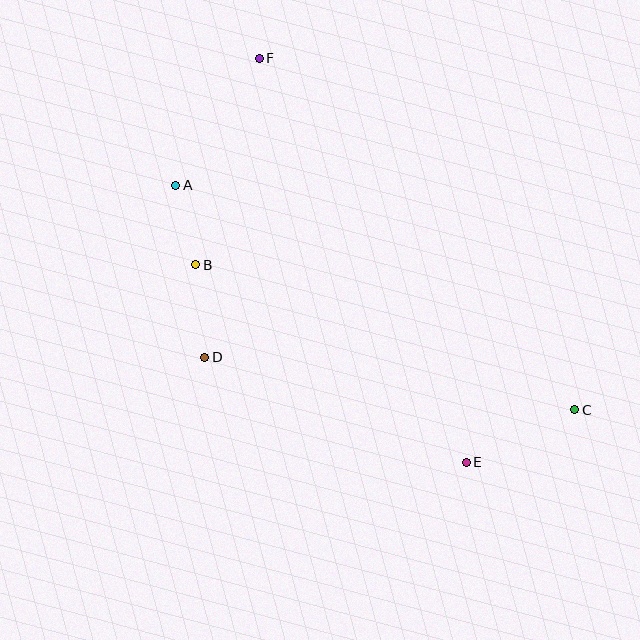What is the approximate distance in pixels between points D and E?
The distance between D and E is approximately 282 pixels.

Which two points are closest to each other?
Points A and B are closest to each other.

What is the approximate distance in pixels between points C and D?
The distance between C and D is approximately 374 pixels.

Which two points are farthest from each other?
Points C and F are farthest from each other.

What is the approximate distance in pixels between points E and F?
The distance between E and F is approximately 454 pixels.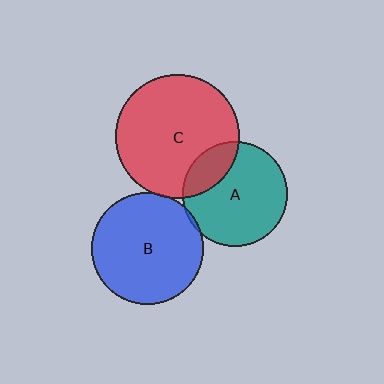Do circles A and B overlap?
Yes.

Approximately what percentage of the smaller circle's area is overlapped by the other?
Approximately 5%.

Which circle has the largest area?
Circle C (red).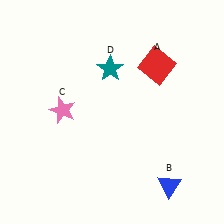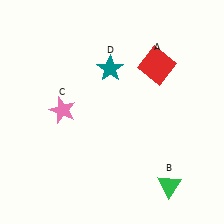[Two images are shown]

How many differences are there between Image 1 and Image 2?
There is 1 difference between the two images.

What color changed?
The triangle (B) changed from blue in Image 1 to green in Image 2.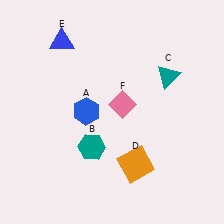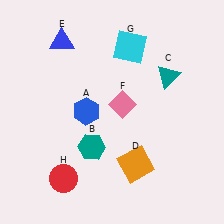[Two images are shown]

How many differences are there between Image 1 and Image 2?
There are 2 differences between the two images.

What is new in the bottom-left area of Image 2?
A red circle (H) was added in the bottom-left area of Image 2.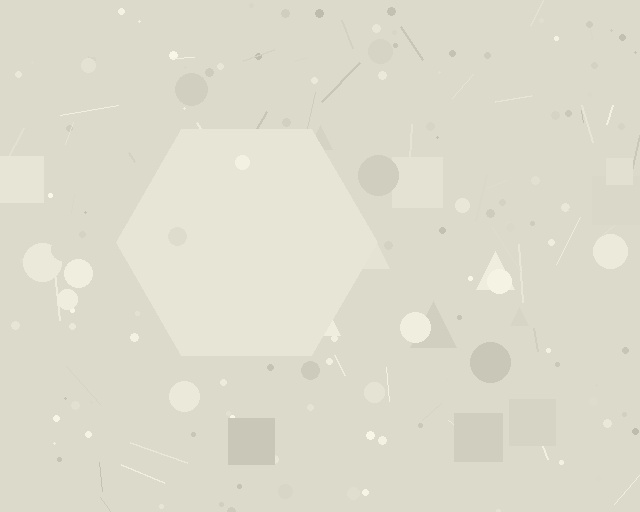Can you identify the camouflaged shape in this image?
The camouflaged shape is a hexagon.